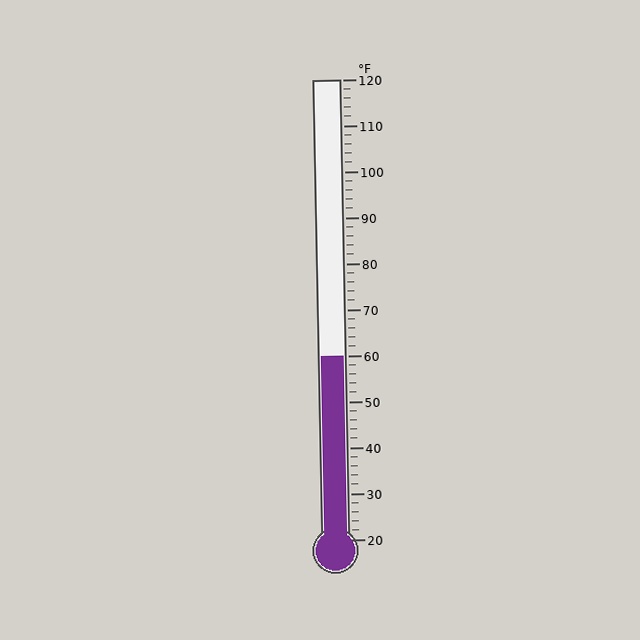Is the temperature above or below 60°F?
The temperature is at 60°F.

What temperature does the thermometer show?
The thermometer shows approximately 60°F.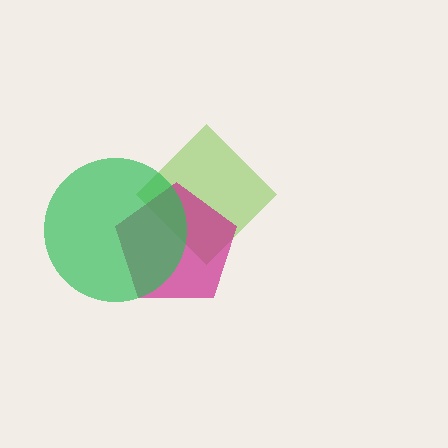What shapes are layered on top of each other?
The layered shapes are: a lime diamond, a magenta pentagon, a green circle.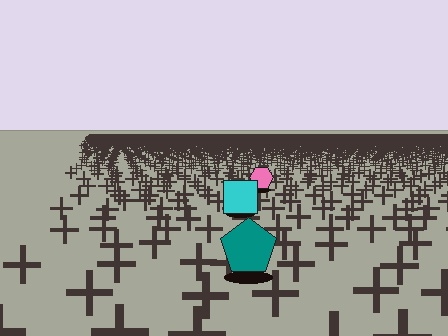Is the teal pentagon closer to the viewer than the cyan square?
Yes. The teal pentagon is closer — you can tell from the texture gradient: the ground texture is coarser near it.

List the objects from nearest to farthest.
From nearest to farthest: the teal pentagon, the cyan square, the pink hexagon.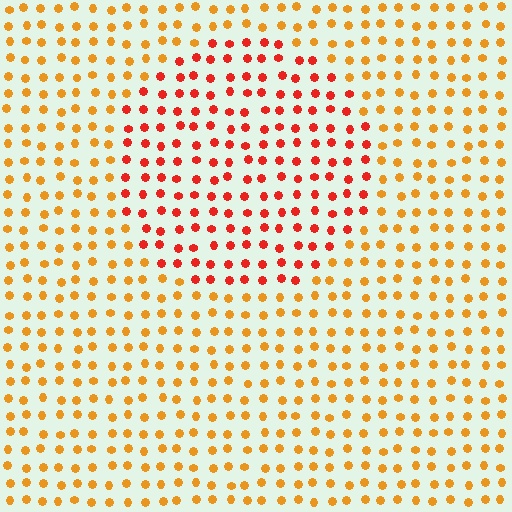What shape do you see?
I see a circle.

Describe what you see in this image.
The image is filled with small orange elements in a uniform arrangement. A circle-shaped region is visible where the elements are tinted to a slightly different hue, forming a subtle color boundary.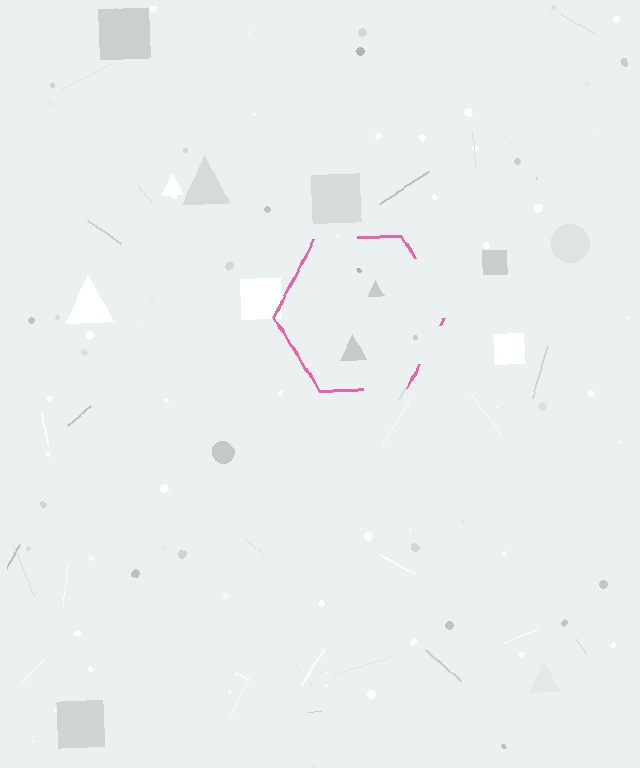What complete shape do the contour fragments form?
The contour fragments form a hexagon.